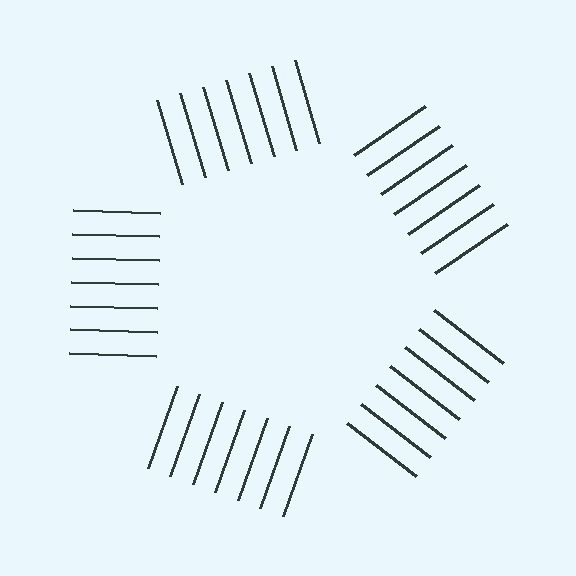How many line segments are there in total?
35 — 7 along each of the 5 edges.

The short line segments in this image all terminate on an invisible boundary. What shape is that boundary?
An illusory pentagon — the line segments terminate on its edges but no continuous stroke is drawn.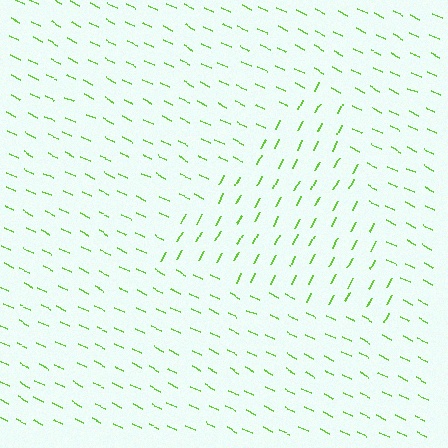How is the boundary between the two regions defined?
The boundary is defined purely by a change in line orientation (approximately 89 degrees difference). All lines are the same color and thickness.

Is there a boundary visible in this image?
Yes, there is a texture boundary formed by a change in line orientation.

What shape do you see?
I see a triangle.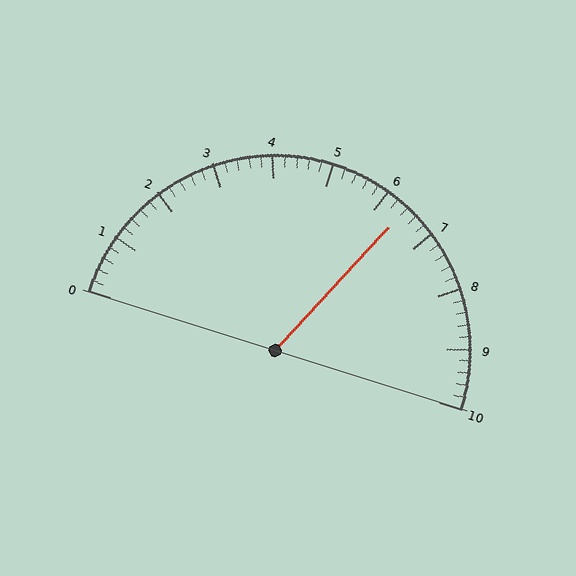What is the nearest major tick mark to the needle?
The nearest major tick mark is 6.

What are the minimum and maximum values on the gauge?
The gauge ranges from 0 to 10.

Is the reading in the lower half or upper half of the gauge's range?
The reading is in the upper half of the range (0 to 10).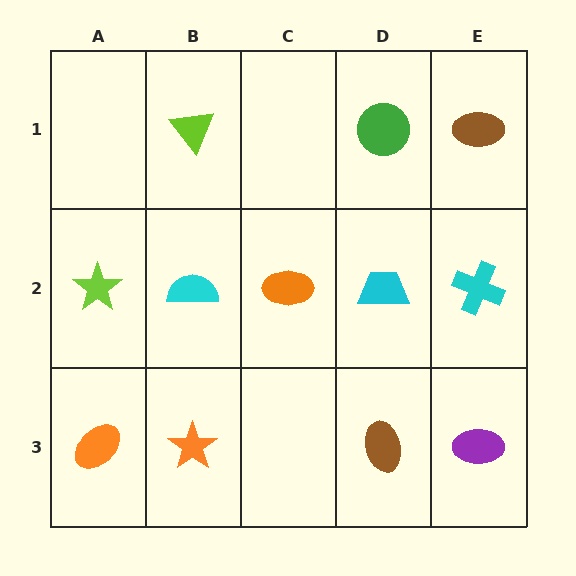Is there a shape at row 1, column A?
No, that cell is empty.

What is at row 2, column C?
An orange ellipse.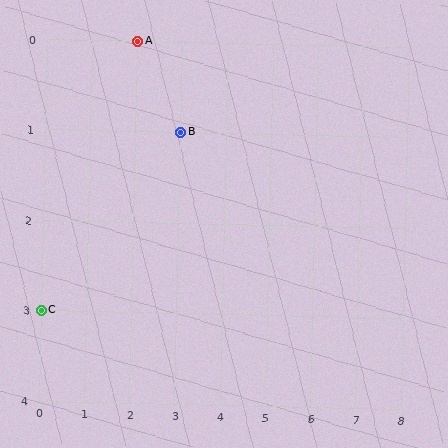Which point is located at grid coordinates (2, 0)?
Point A is at (2, 0).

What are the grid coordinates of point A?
Point A is at grid coordinates (2, 0).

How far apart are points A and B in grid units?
Points A and B are 1 column and 1 row apart (about 1.4 grid units diagonally).